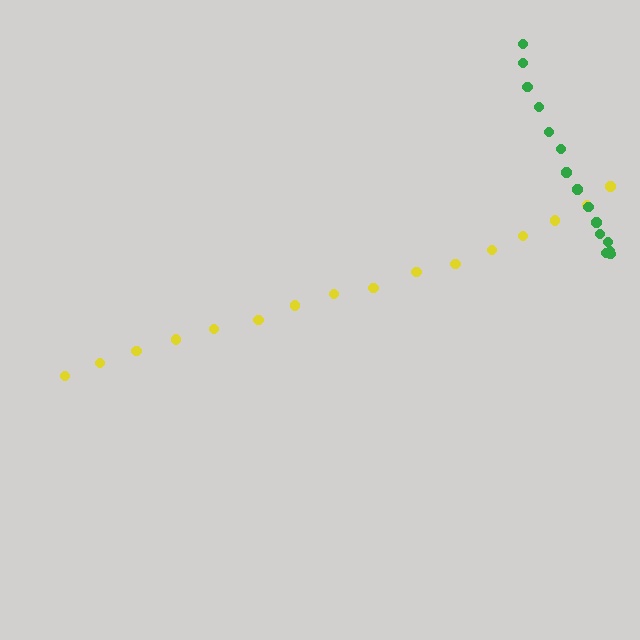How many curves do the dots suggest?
There are 2 distinct paths.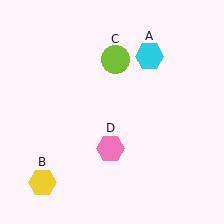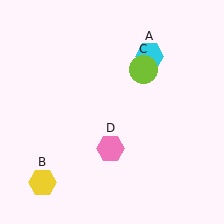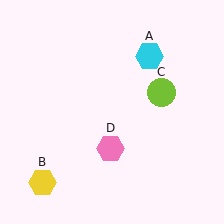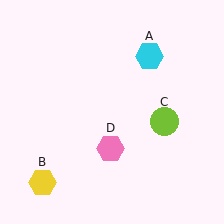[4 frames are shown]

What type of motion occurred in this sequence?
The lime circle (object C) rotated clockwise around the center of the scene.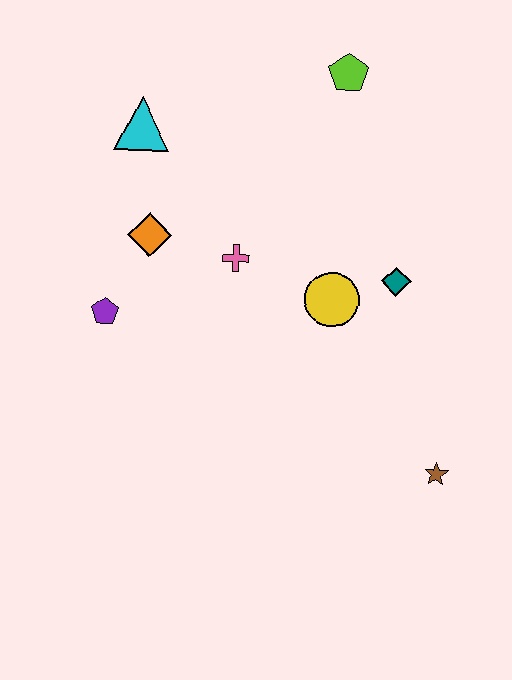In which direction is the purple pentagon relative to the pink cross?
The purple pentagon is to the left of the pink cross.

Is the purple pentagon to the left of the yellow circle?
Yes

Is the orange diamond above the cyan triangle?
No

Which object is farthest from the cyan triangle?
The brown star is farthest from the cyan triangle.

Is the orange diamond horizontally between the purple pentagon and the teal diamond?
Yes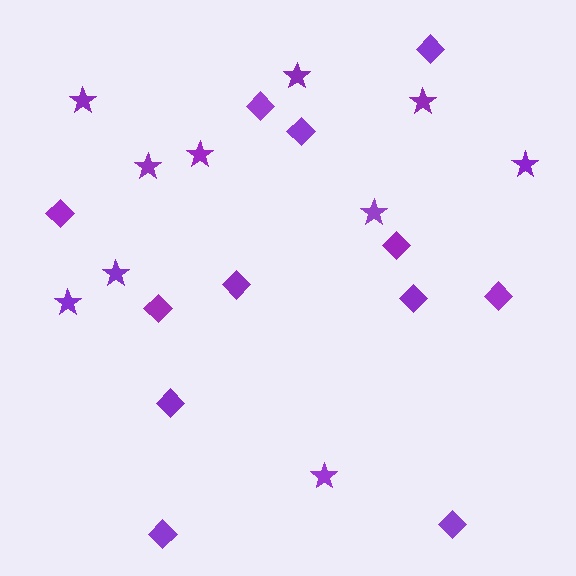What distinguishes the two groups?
There are 2 groups: one group of diamonds (12) and one group of stars (10).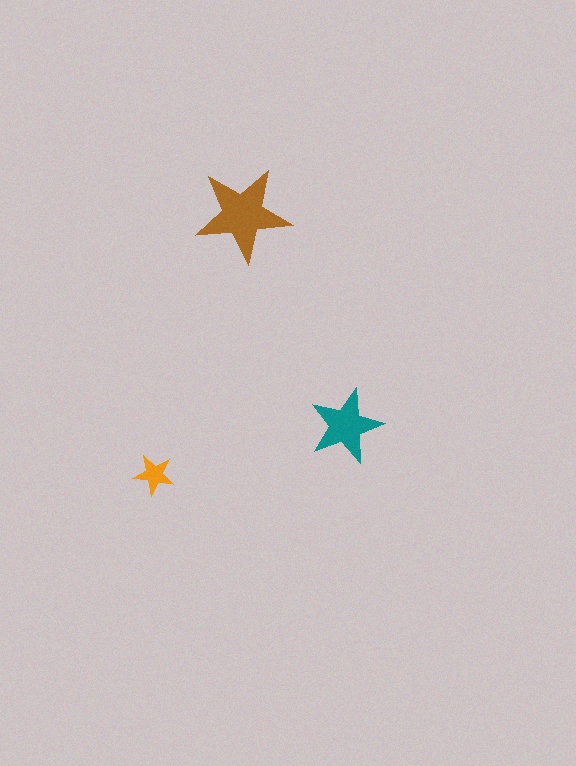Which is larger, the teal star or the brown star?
The brown one.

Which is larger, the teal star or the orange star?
The teal one.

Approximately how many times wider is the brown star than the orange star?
About 2.5 times wider.